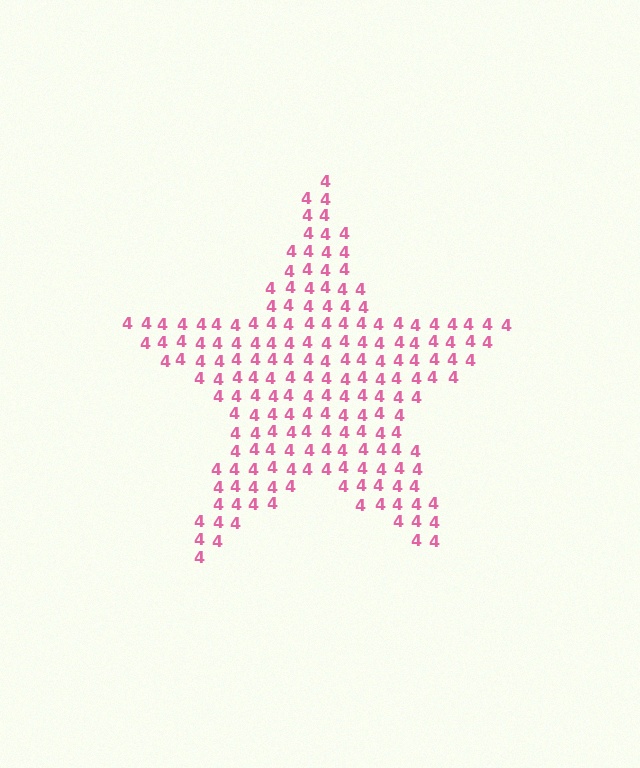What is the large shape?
The large shape is a star.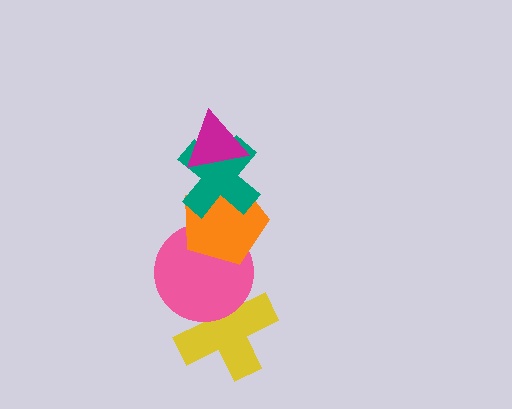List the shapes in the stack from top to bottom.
From top to bottom: the magenta triangle, the teal cross, the orange pentagon, the pink circle, the yellow cross.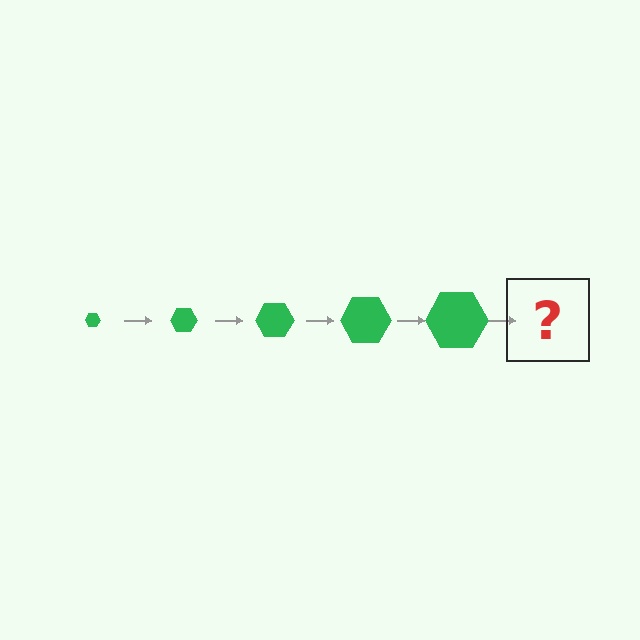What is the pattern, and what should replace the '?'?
The pattern is that the hexagon gets progressively larger each step. The '?' should be a green hexagon, larger than the previous one.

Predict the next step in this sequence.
The next step is a green hexagon, larger than the previous one.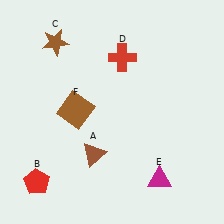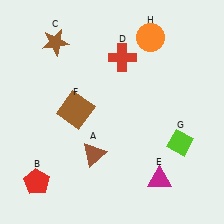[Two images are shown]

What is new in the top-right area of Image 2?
An orange circle (H) was added in the top-right area of Image 2.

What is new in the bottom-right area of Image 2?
A lime diamond (G) was added in the bottom-right area of Image 2.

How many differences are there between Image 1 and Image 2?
There are 2 differences between the two images.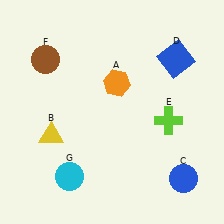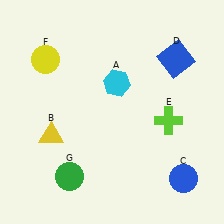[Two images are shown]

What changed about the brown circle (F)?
In Image 1, F is brown. In Image 2, it changed to yellow.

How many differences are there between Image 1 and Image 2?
There are 3 differences between the two images.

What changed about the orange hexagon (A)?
In Image 1, A is orange. In Image 2, it changed to cyan.